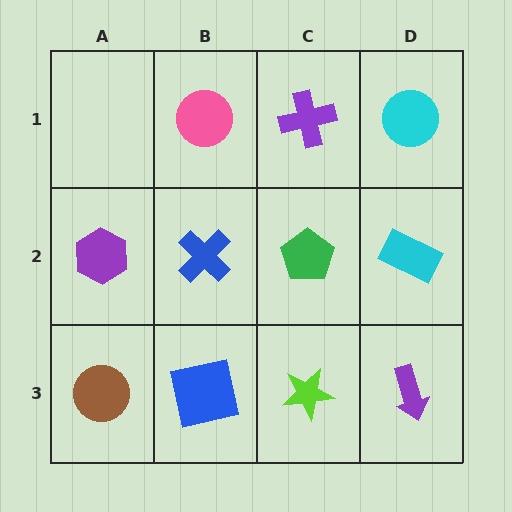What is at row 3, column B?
A blue square.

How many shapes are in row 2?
4 shapes.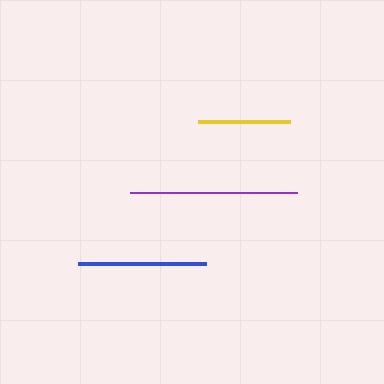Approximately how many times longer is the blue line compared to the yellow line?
The blue line is approximately 1.4 times the length of the yellow line.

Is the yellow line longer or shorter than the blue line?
The blue line is longer than the yellow line.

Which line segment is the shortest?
The yellow line is the shortest at approximately 92 pixels.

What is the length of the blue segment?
The blue segment is approximately 127 pixels long.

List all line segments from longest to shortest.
From longest to shortest: purple, blue, yellow.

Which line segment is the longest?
The purple line is the longest at approximately 166 pixels.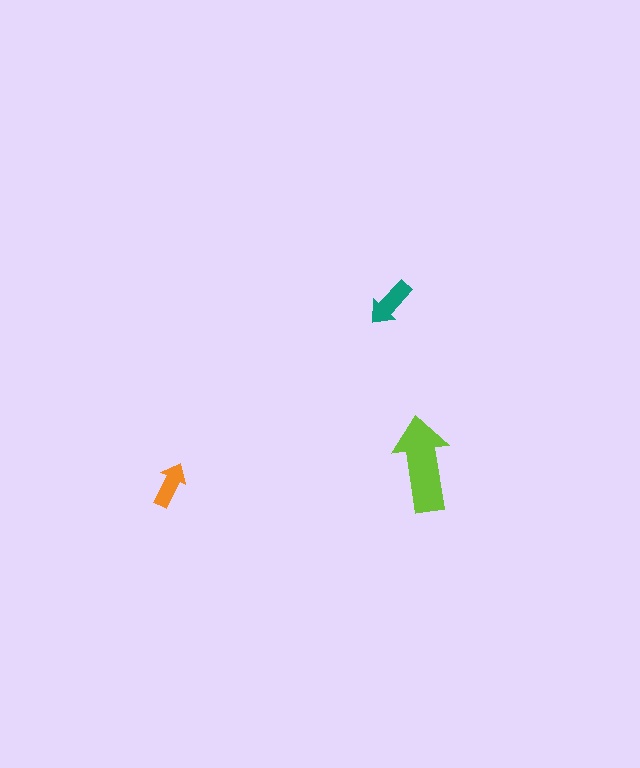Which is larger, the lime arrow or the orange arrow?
The lime one.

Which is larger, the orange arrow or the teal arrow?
The teal one.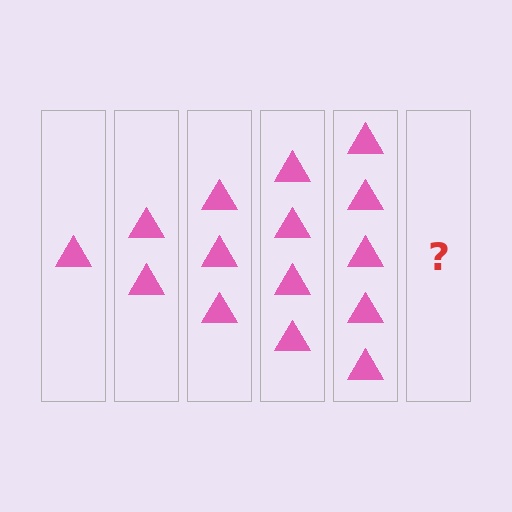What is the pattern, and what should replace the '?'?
The pattern is that each step adds one more triangle. The '?' should be 6 triangles.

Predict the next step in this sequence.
The next step is 6 triangles.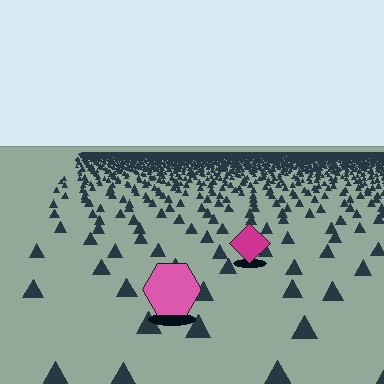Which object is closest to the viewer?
The pink hexagon is closest. The texture marks near it are larger and more spread out.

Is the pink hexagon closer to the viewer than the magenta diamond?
Yes. The pink hexagon is closer — you can tell from the texture gradient: the ground texture is coarser near it.